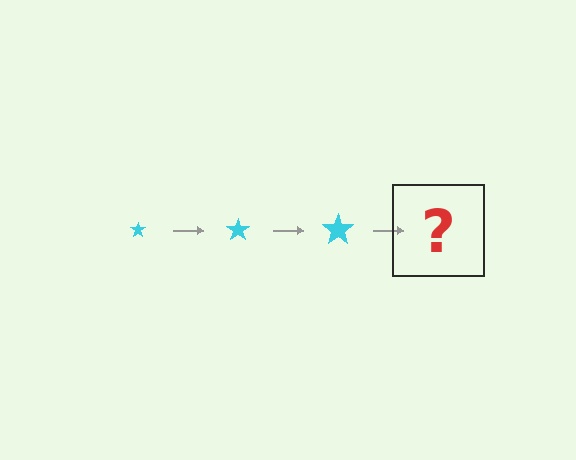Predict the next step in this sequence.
The next step is a cyan star, larger than the previous one.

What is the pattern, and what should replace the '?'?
The pattern is that the star gets progressively larger each step. The '?' should be a cyan star, larger than the previous one.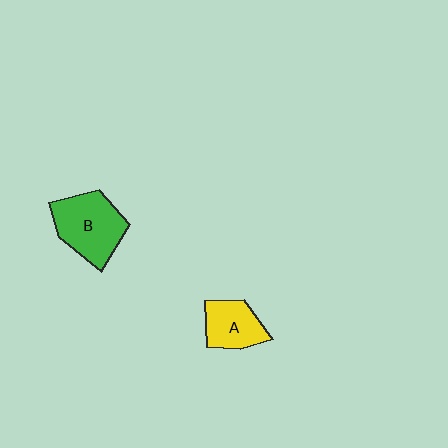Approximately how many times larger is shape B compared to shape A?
Approximately 1.5 times.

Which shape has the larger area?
Shape B (green).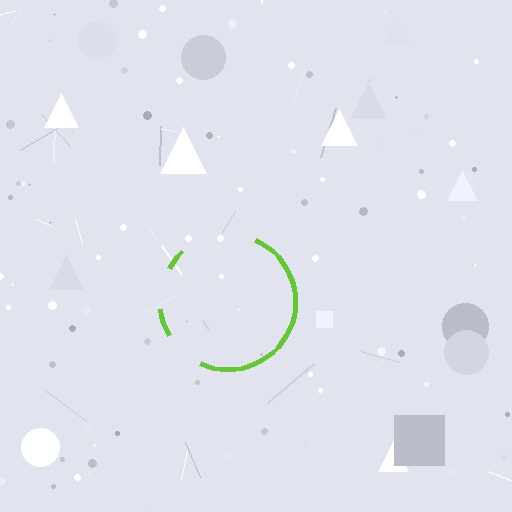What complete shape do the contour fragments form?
The contour fragments form a circle.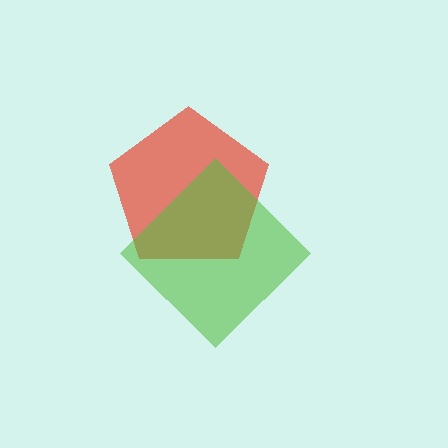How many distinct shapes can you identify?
There are 2 distinct shapes: a red pentagon, a lime diamond.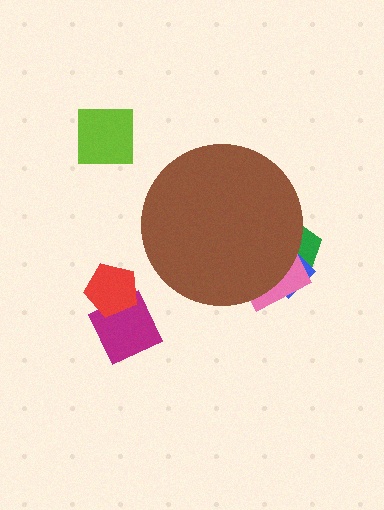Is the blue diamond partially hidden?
Yes, the blue diamond is partially hidden behind the brown circle.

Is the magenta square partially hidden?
No, the magenta square is fully visible.